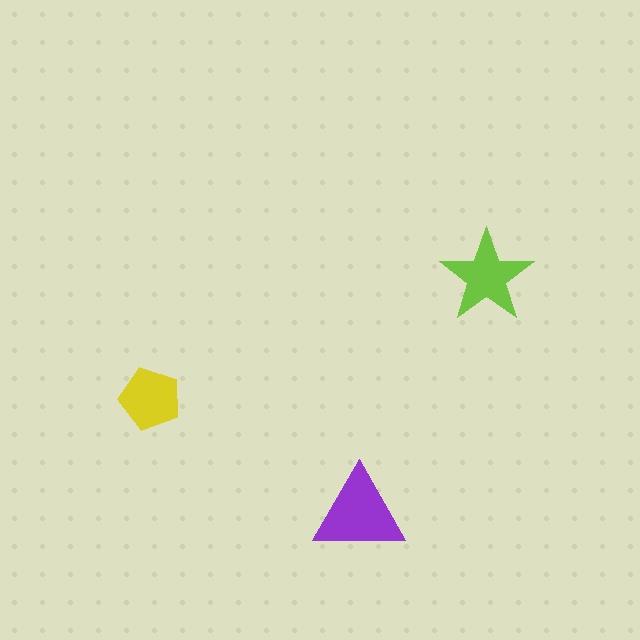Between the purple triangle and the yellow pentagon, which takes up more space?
The purple triangle.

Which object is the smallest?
The yellow pentagon.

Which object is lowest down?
The purple triangle is bottommost.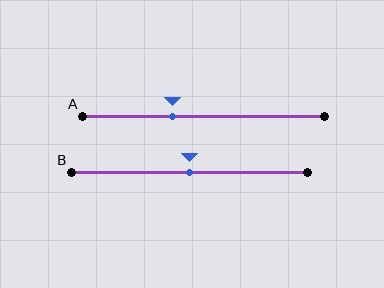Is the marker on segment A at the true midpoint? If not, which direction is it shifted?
No, the marker on segment A is shifted to the left by about 13% of the segment length.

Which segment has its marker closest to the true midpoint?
Segment B has its marker closest to the true midpoint.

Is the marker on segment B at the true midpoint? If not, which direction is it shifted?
Yes, the marker on segment B is at the true midpoint.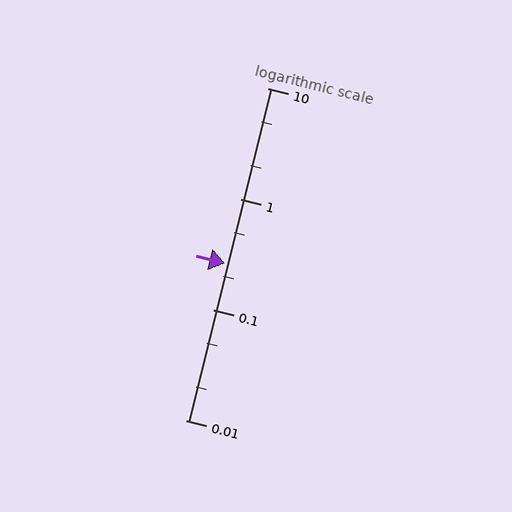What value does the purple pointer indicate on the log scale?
The pointer indicates approximately 0.26.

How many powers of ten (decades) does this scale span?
The scale spans 3 decades, from 0.01 to 10.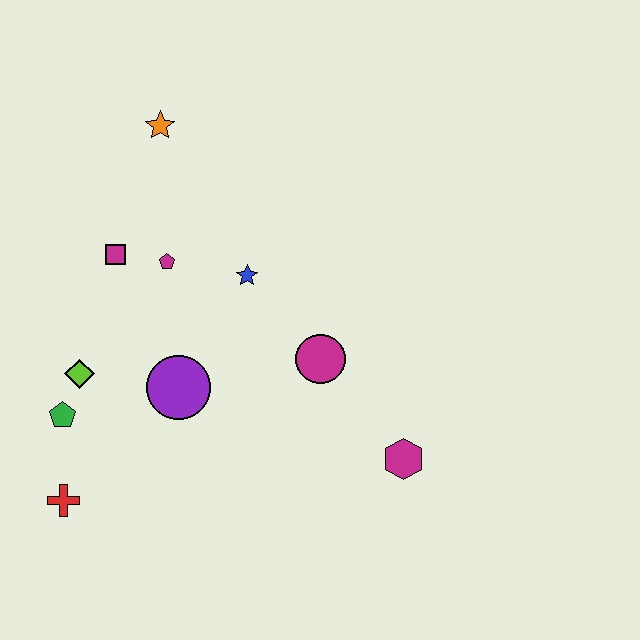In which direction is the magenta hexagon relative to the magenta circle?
The magenta hexagon is below the magenta circle.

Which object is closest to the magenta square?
The magenta pentagon is closest to the magenta square.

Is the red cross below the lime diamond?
Yes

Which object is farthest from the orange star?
The magenta hexagon is farthest from the orange star.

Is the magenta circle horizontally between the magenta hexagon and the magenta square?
Yes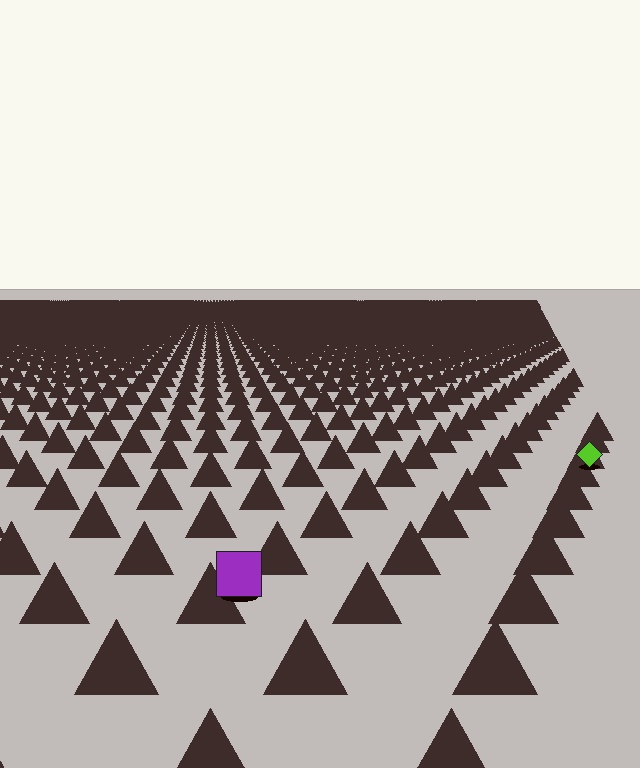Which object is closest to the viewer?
The purple square is closest. The texture marks near it are larger and more spread out.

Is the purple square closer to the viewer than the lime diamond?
Yes. The purple square is closer — you can tell from the texture gradient: the ground texture is coarser near it.